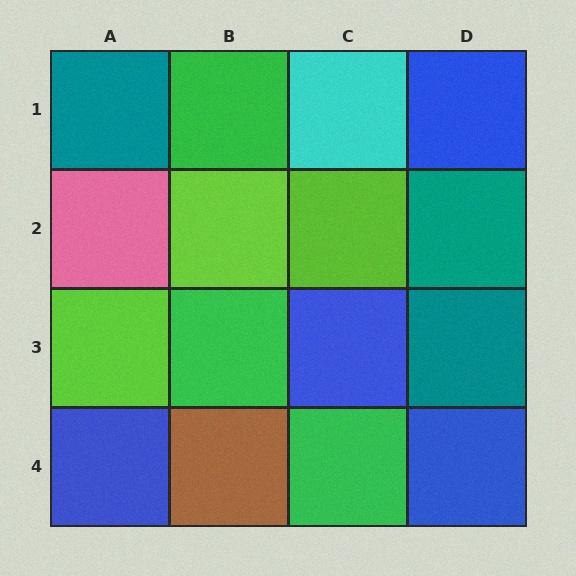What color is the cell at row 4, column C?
Green.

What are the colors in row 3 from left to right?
Lime, green, blue, teal.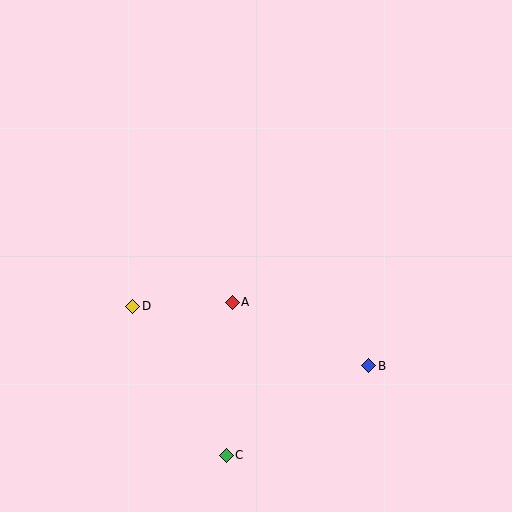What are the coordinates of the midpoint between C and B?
The midpoint between C and B is at (297, 410).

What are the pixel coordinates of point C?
Point C is at (226, 455).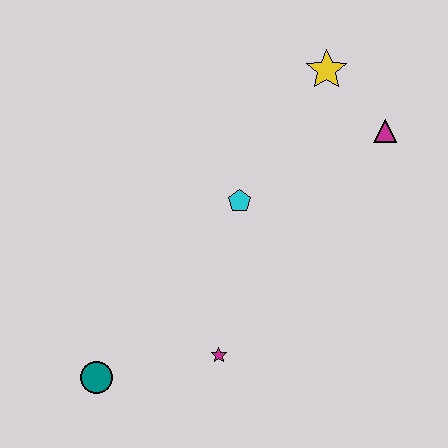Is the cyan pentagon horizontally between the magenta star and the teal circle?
No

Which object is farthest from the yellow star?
The teal circle is farthest from the yellow star.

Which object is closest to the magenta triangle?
The yellow star is closest to the magenta triangle.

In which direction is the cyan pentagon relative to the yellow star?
The cyan pentagon is below the yellow star.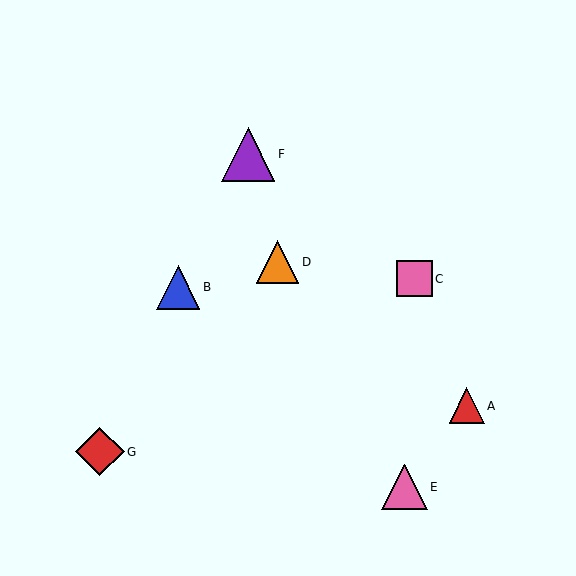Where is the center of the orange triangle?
The center of the orange triangle is at (278, 262).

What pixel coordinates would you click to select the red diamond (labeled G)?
Click at (100, 452) to select the red diamond G.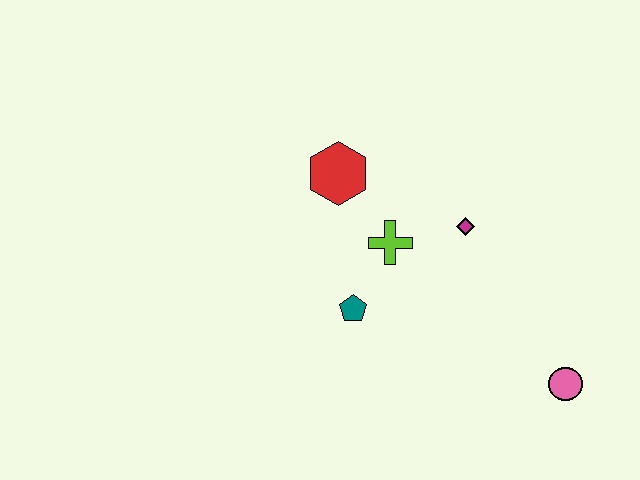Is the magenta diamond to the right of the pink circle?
No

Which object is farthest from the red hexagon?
The pink circle is farthest from the red hexagon.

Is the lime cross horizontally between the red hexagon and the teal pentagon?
No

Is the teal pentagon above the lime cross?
No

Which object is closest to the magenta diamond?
The lime cross is closest to the magenta diamond.